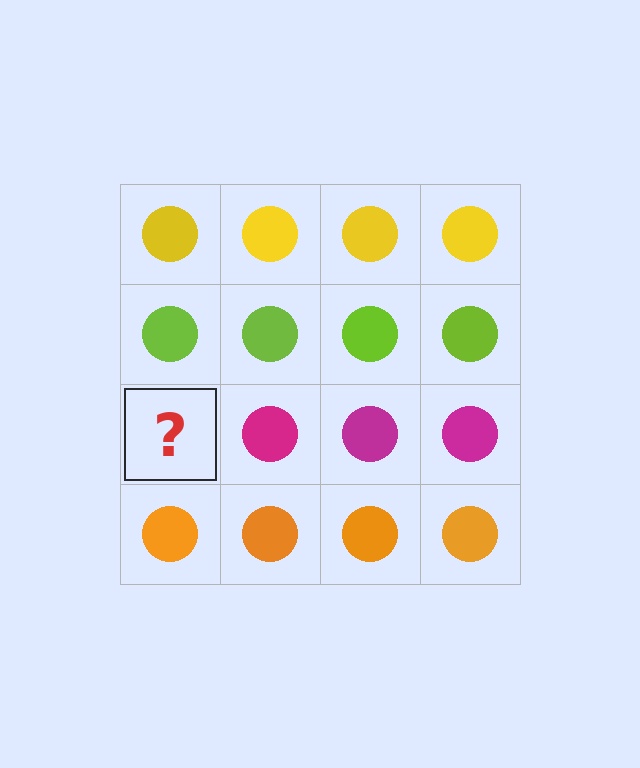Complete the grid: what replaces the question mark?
The question mark should be replaced with a magenta circle.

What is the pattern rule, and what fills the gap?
The rule is that each row has a consistent color. The gap should be filled with a magenta circle.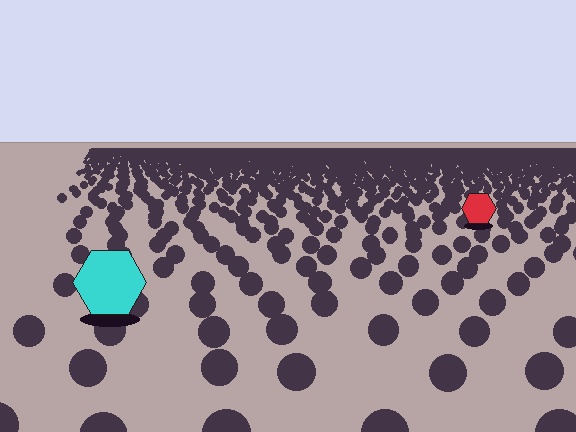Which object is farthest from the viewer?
The red hexagon is farthest from the viewer. It appears smaller and the ground texture around it is denser.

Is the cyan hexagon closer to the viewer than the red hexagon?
Yes. The cyan hexagon is closer — you can tell from the texture gradient: the ground texture is coarser near it.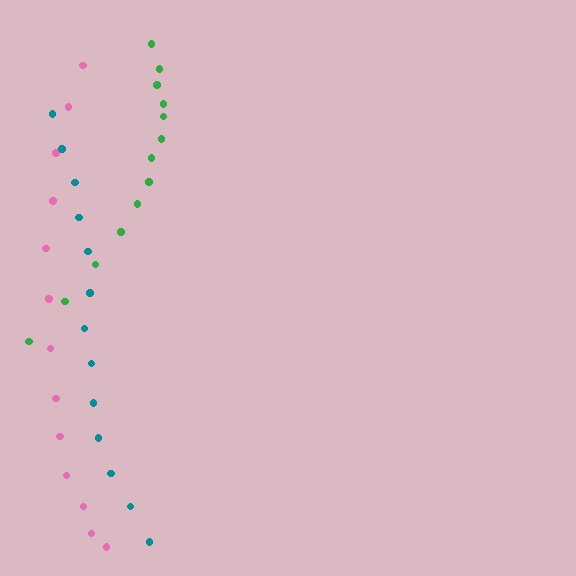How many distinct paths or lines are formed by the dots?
There are 3 distinct paths.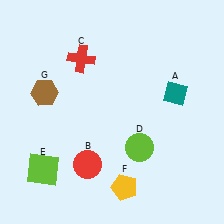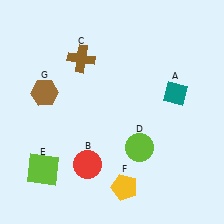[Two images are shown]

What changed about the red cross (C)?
In Image 1, C is red. In Image 2, it changed to brown.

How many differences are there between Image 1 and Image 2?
There is 1 difference between the two images.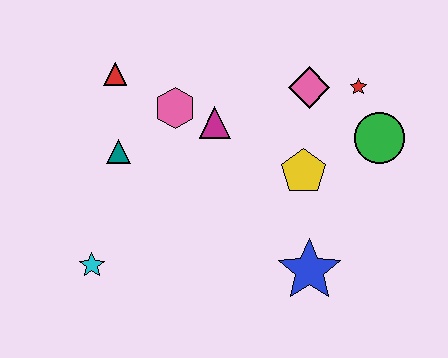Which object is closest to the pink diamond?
The red star is closest to the pink diamond.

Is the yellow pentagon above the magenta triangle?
No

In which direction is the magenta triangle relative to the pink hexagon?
The magenta triangle is to the right of the pink hexagon.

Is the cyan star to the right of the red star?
No